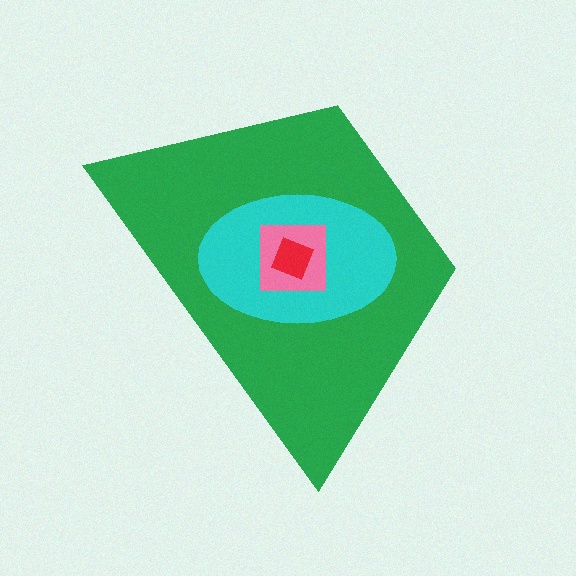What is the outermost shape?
The green trapezoid.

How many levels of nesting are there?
4.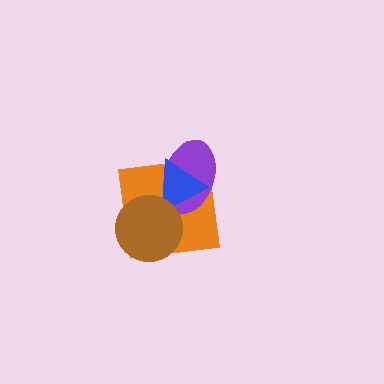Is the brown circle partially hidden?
No, no other shape covers it.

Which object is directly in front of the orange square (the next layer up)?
The purple ellipse is directly in front of the orange square.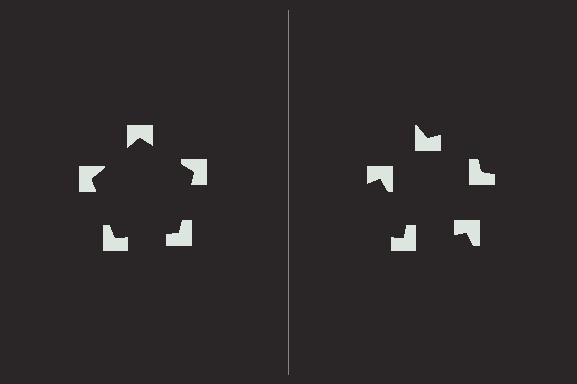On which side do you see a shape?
An illusory pentagon appears on the left side. On the right side the wedge cuts are rotated, so no coherent shape forms.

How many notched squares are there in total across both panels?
10 — 5 on each side.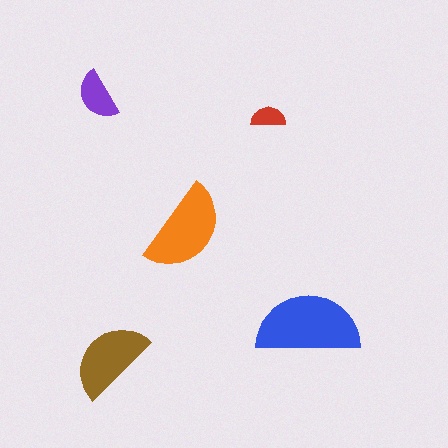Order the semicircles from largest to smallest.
the blue one, the orange one, the brown one, the purple one, the red one.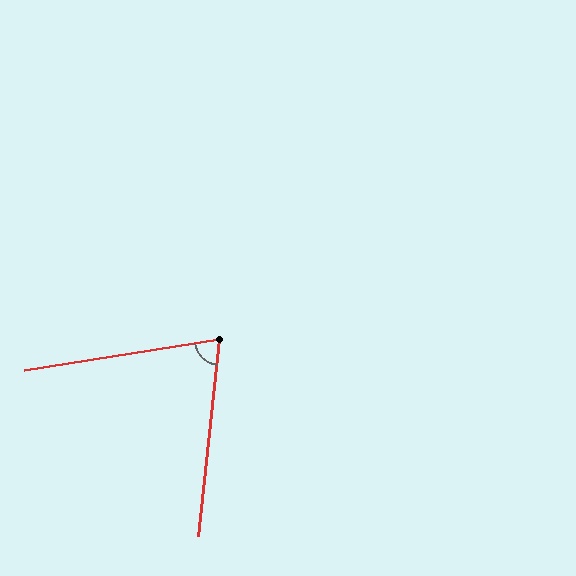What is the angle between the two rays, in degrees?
Approximately 75 degrees.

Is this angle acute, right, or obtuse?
It is acute.